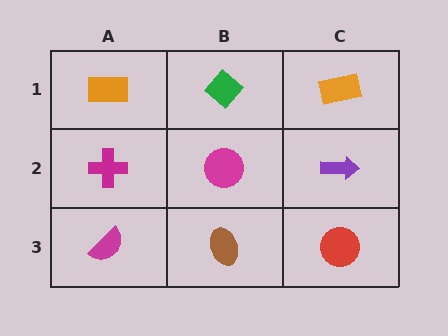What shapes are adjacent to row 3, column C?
A purple arrow (row 2, column C), a brown ellipse (row 3, column B).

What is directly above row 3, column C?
A purple arrow.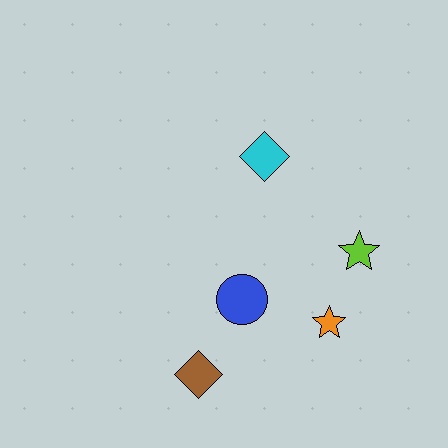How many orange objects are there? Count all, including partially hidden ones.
There is 1 orange object.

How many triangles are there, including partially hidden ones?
There are no triangles.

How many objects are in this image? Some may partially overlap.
There are 5 objects.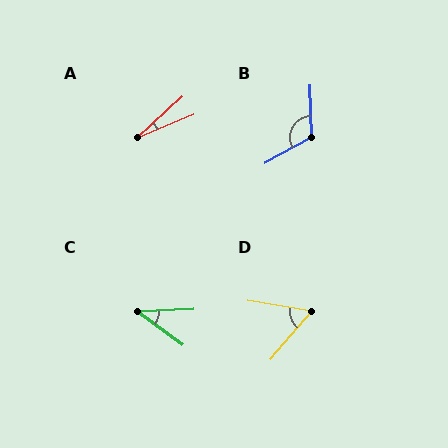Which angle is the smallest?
A, at approximately 19 degrees.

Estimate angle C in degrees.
Approximately 39 degrees.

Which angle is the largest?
B, at approximately 117 degrees.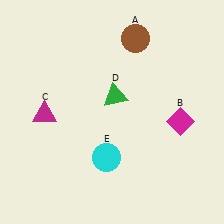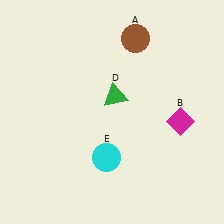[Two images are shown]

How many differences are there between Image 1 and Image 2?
There is 1 difference between the two images.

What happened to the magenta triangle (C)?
The magenta triangle (C) was removed in Image 2. It was in the bottom-left area of Image 1.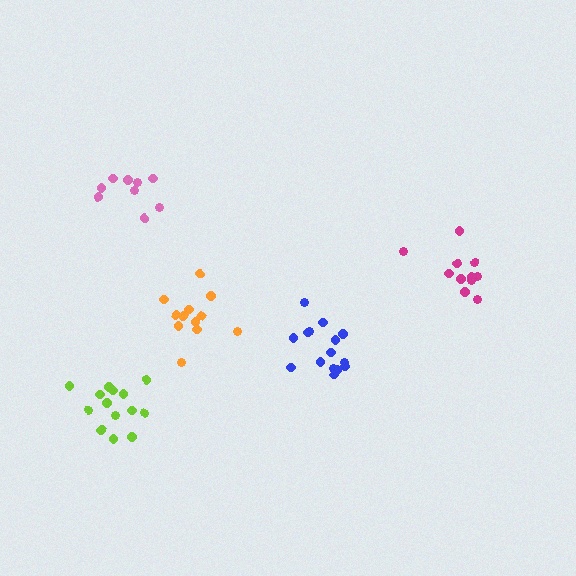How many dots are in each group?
Group 1: 14 dots, Group 2: 11 dots, Group 3: 15 dots, Group 4: 12 dots, Group 5: 9 dots (61 total).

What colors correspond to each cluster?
The clusters are colored: lime, magenta, blue, orange, pink.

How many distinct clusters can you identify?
There are 5 distinct clusters.